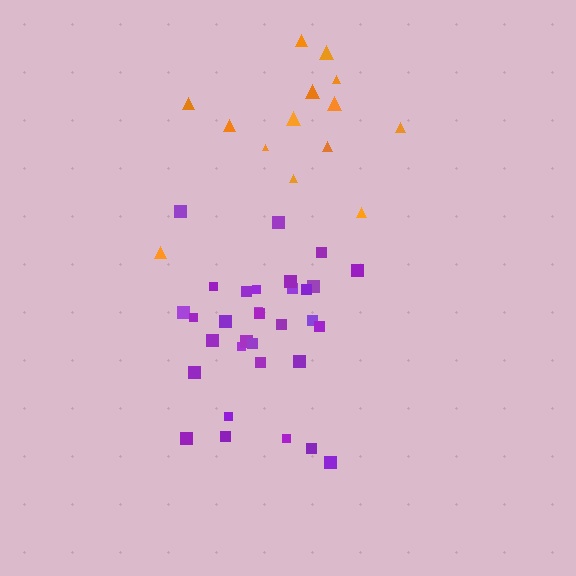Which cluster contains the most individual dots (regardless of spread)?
Purple (32).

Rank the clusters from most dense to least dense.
purple, orange.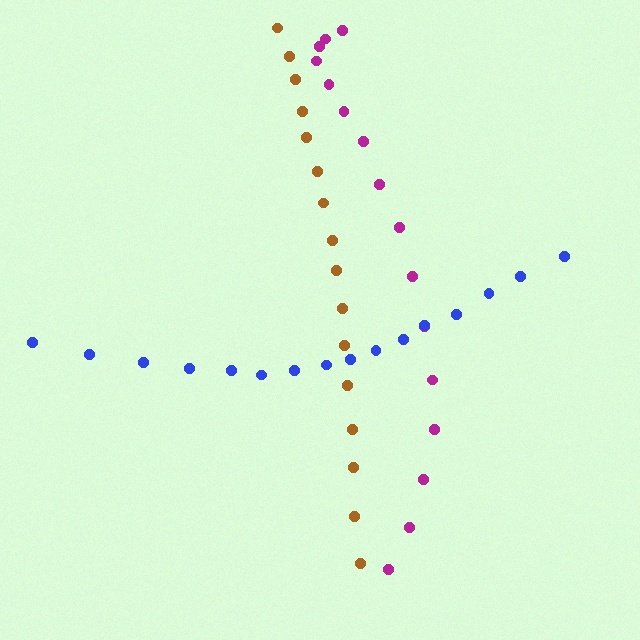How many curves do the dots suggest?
There are 3 distinct paths.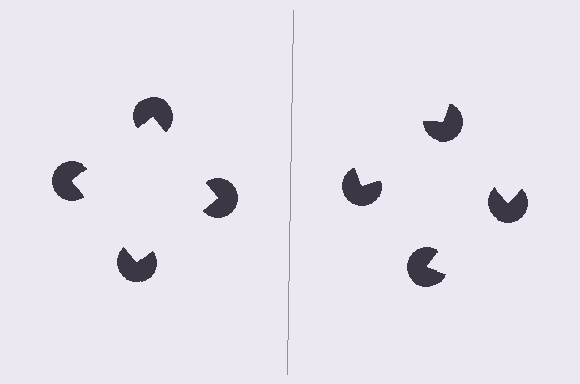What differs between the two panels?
The pac-man discs are positioned identically on both sides; only the wedge orientations differ. On the left they align to a square; on the right they are misaligned.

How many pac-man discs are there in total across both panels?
8 — 4 on each side.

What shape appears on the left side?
An illusory square.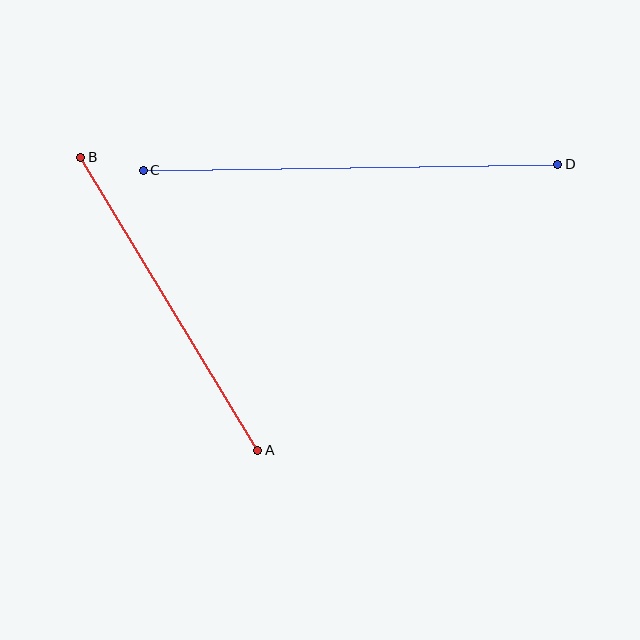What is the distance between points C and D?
The distance is approximately 415 pixels.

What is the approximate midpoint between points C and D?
The midpoint is at approximately (351, 167) pixels.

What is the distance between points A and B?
The distance is approximately 343 pixels.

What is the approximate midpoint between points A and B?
The midpoint is at approximately (169, 304) pixels.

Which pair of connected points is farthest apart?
Points C and D are farthest apart.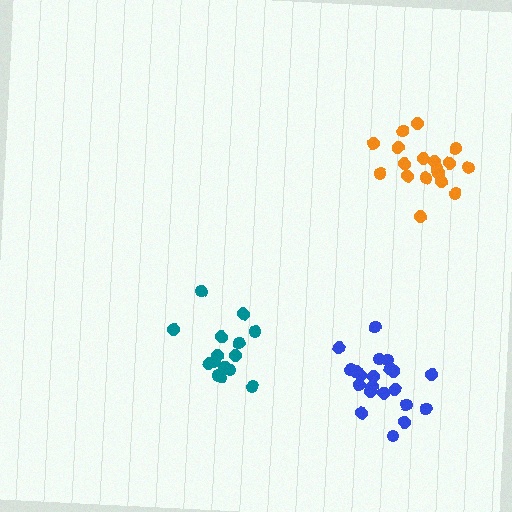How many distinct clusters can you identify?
There are 3 distinct clusters.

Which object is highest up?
The orange cluster is topmost.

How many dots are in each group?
Group 1: 21 dots, Group 2: 15 dots, Group 3: 18 dots (54 total).